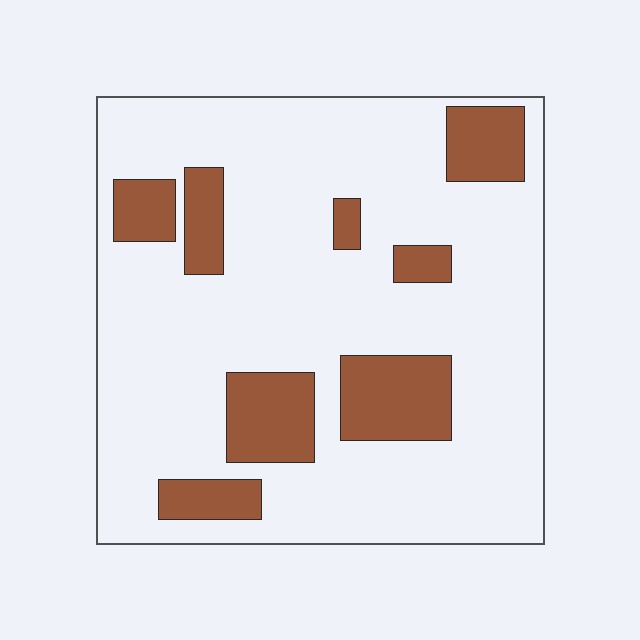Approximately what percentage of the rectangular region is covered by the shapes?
Approximately 20%.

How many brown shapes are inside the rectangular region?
8.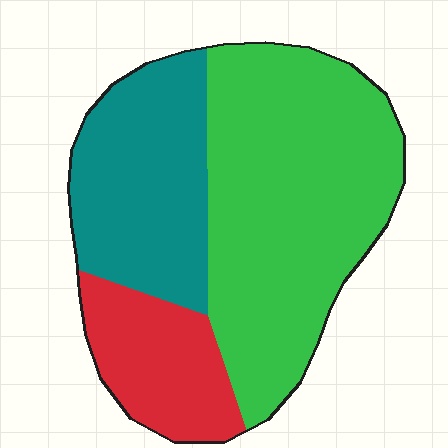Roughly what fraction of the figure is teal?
Teal covers around 30% of the figure.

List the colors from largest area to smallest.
From largest to smallest: green, teal, red.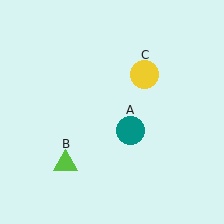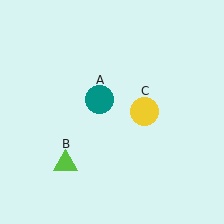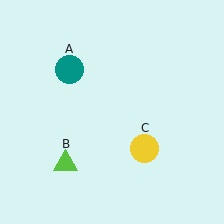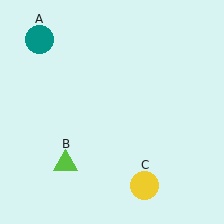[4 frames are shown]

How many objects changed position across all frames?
2 objects changed position: teal circle (object A), yellow circle (object C).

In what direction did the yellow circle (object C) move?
The yellow circle (object C) moved down.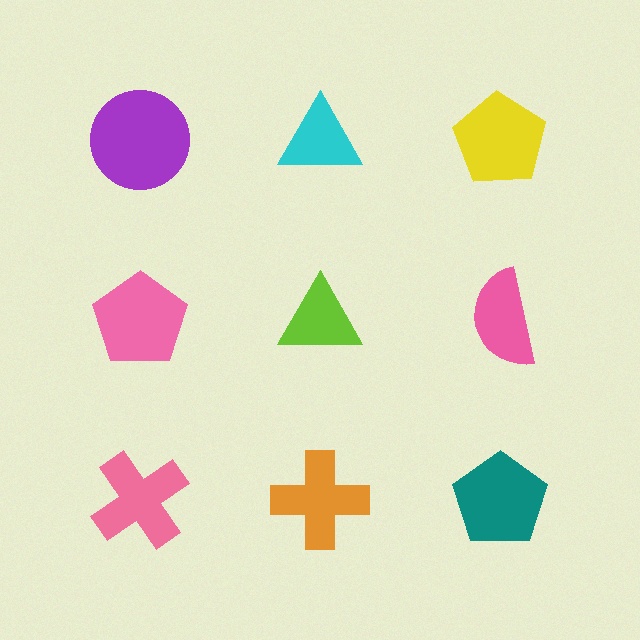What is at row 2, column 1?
A pink pentagon.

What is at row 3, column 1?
A pink cross.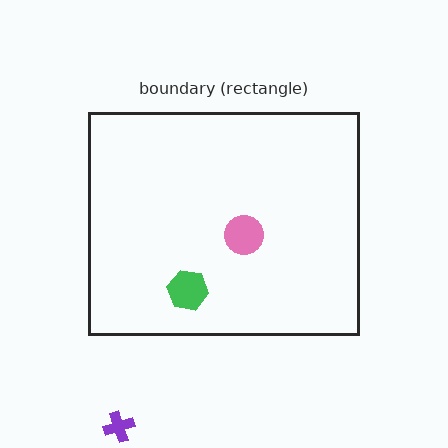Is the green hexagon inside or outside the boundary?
Inside.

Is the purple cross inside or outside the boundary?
Outside.